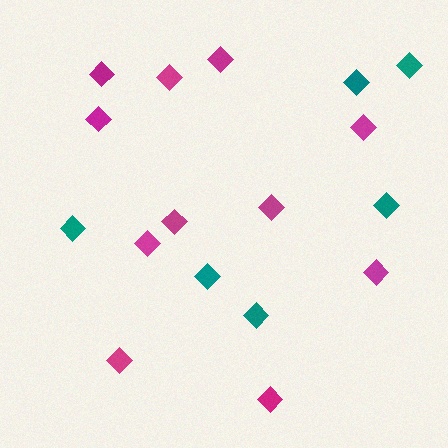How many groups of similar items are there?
There are 2 groups: one group of teal diamonds (6) and one group of magenta diamonds (11).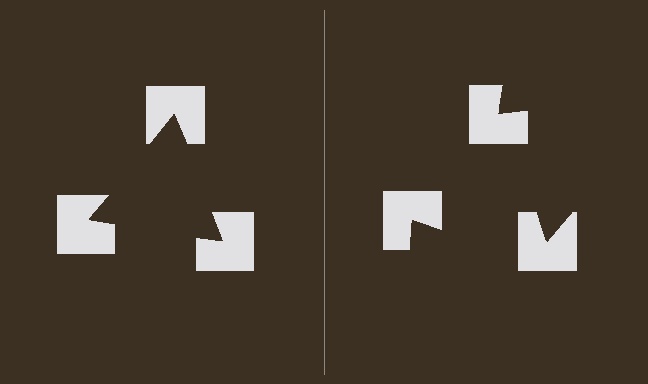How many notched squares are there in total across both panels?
6 — 3 on each side.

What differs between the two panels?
The notched squares are positioned identically on both sides; only the wedge orientations differ. On the left they align to a triangle; on the right they are misaligned.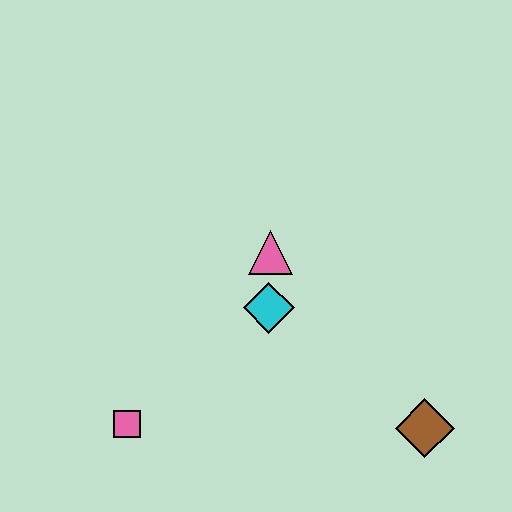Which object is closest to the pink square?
The cyan diamond is closest to the pink square.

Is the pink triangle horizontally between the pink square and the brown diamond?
Yes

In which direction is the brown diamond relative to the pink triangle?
The brown diamond is below the pink triangle.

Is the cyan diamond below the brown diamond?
No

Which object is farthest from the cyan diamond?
The brown diamond is farthest from the cyan diamond.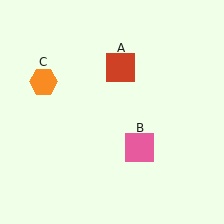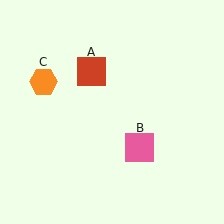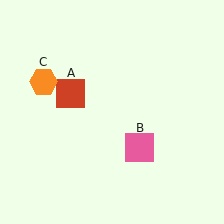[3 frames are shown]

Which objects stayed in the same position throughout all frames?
Pink square (object B) and orange hexagon (object C) remained stationary.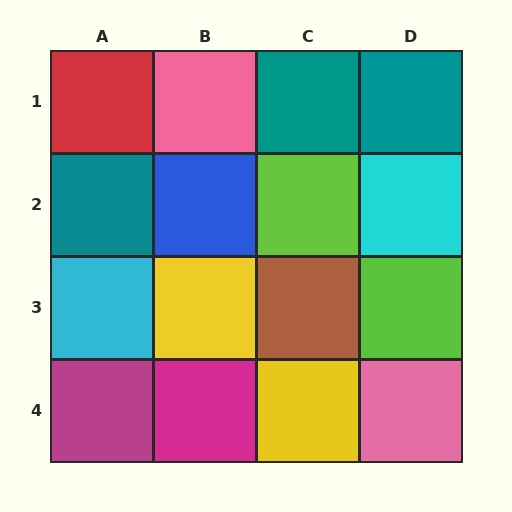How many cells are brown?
1 cell is brown.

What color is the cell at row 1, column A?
Red.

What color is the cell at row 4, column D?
Pink.